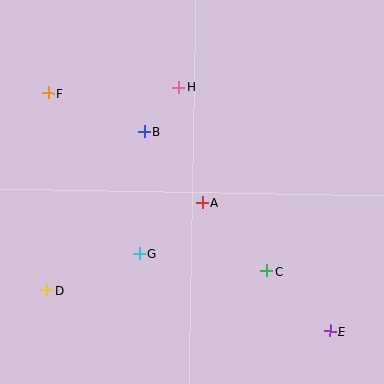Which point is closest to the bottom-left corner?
Point D is closest to the bottom-left corner.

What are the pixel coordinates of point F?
Point F is at (48, 93).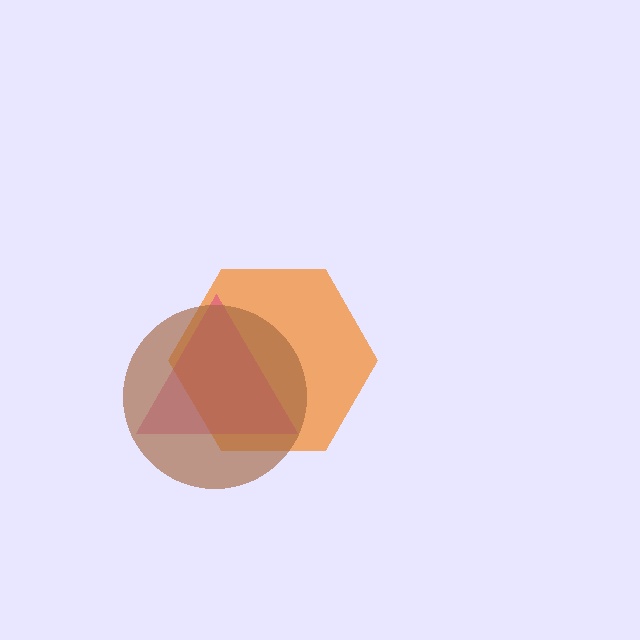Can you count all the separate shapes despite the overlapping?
Yes, there are 3 separate shapes.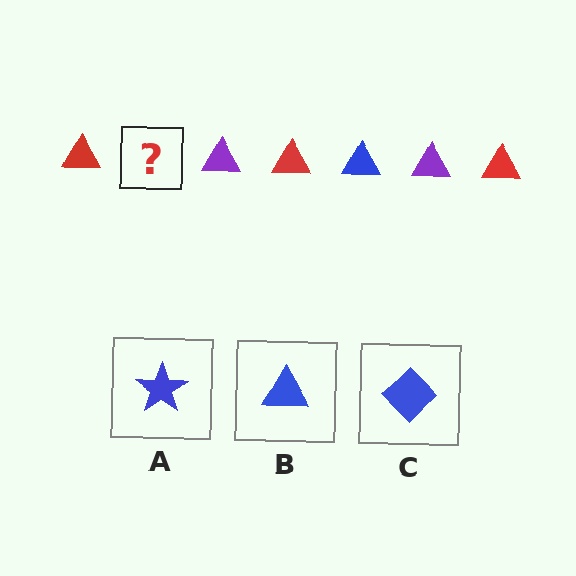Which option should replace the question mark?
Option B.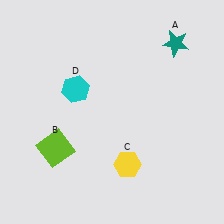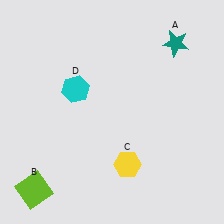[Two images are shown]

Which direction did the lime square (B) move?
The lime square (B) moved down.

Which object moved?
The lime square (B) moved down.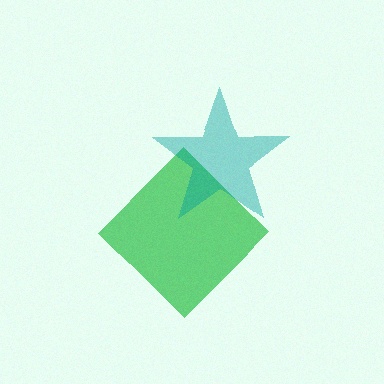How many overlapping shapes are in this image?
There are 2 overlapping shapes in the image.